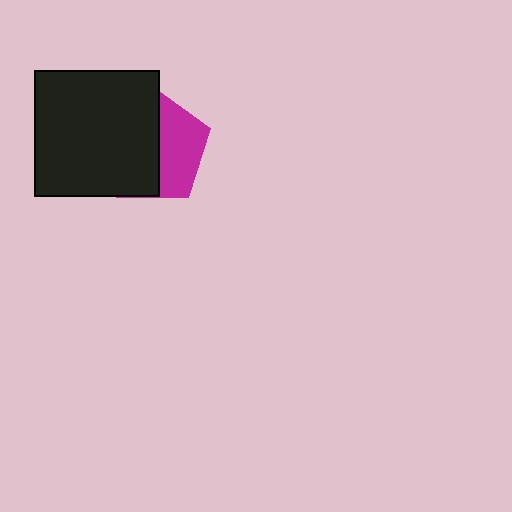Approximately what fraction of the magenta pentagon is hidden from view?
Roughly 59% of the magenta pentagon is hidden behind the black square.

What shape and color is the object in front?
The object in front is a black square.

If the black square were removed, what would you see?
You would see the complete magenta pentagon.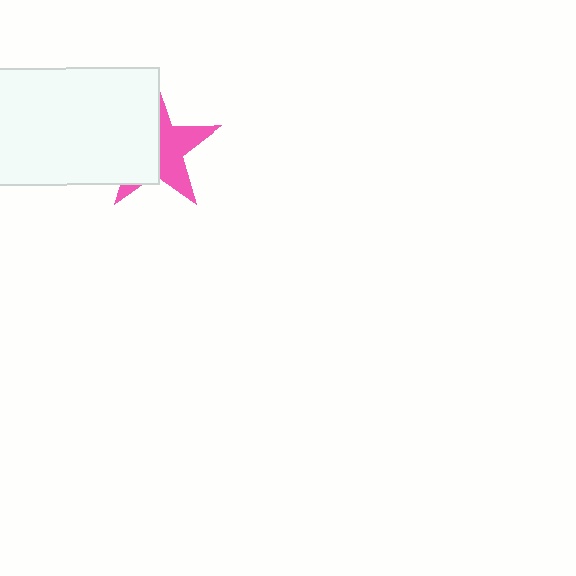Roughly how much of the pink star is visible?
About half of it is visible (roughly 46%).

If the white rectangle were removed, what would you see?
You would see the complete pink star.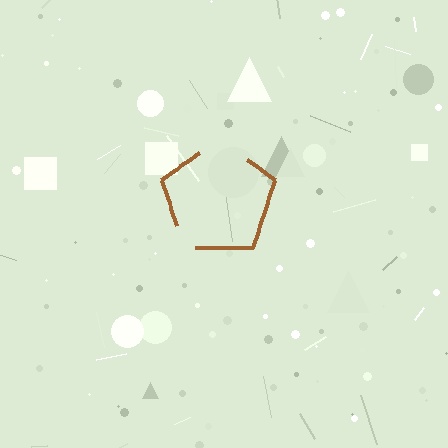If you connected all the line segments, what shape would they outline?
They would outline a pentagon.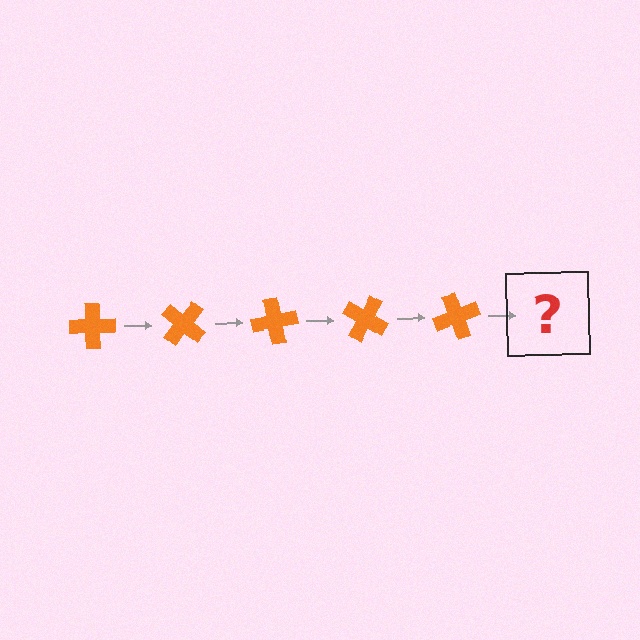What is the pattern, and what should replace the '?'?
The pattern is that the cross rotates 40 degrees each step. The '?' should be an orange cross rotated 200 degrees.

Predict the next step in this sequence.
The next step is an orange cross rotated 200 degrees.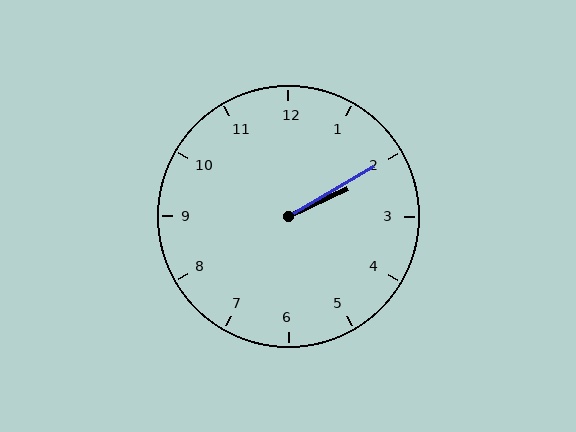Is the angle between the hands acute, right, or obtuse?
It is acute.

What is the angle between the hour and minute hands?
Approximately 5 degrees.